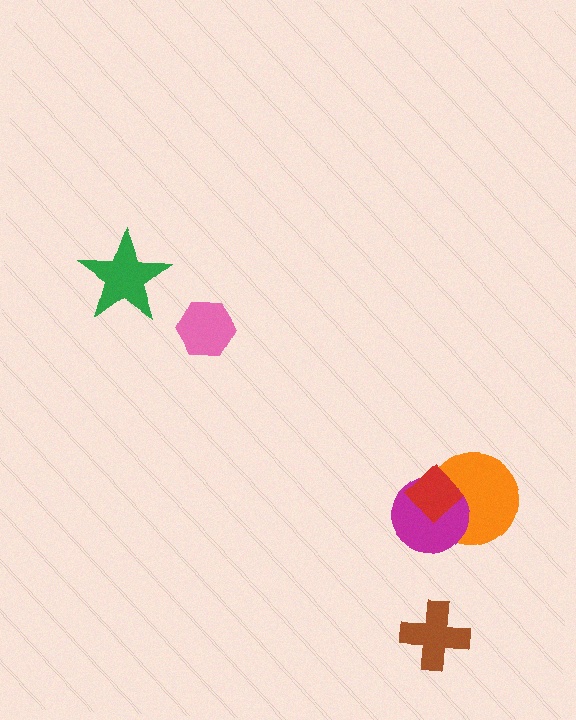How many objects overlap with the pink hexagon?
0 objects overlap with the pink hexagon.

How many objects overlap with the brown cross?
0 objects overlap with the brown cross.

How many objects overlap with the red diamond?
2 objects overlap with the red diamond.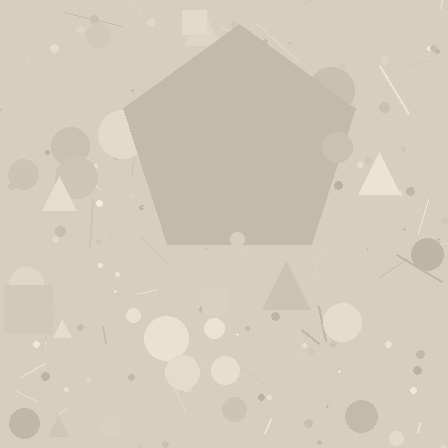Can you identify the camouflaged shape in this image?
The camouflaged shape is a pentagon.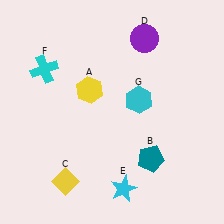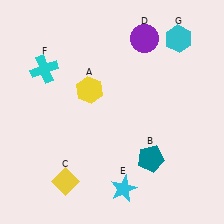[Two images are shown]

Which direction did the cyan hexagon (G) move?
The cyan hexagon (G) moved up.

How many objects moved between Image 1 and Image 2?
1 object moved between the two images.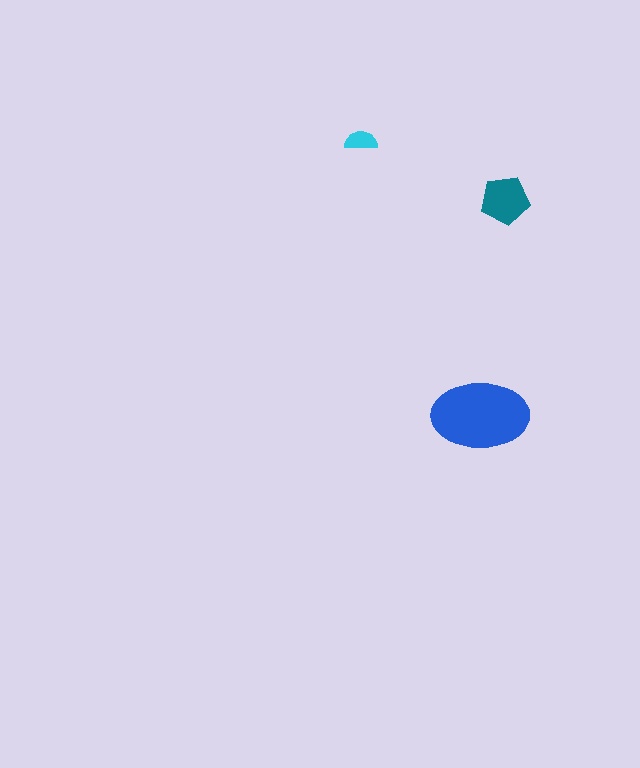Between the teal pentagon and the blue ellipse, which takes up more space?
The blue ellipse.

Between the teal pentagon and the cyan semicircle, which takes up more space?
The teal pentagon.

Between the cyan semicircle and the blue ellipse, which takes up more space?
The blue ellipse.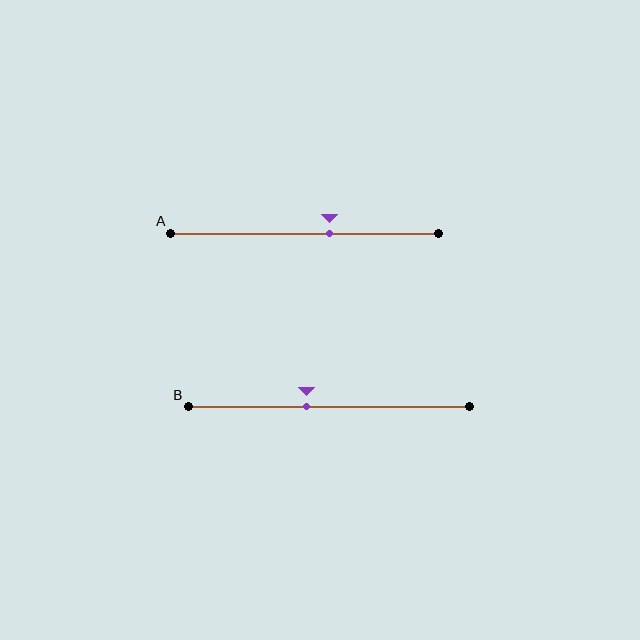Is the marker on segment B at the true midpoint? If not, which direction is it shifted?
No, the marker on segment B is shifted to the left by about 8% of the segment length.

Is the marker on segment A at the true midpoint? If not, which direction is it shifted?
No, the marker on segment A is shifted to the right by about 9% of the segment length.